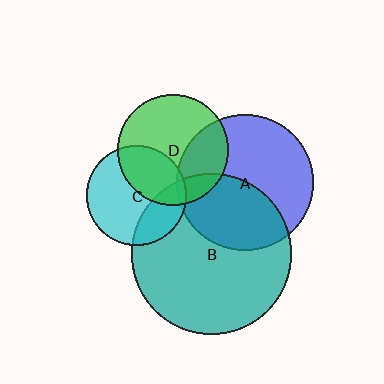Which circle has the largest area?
Circle B (teal).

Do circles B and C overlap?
Yes.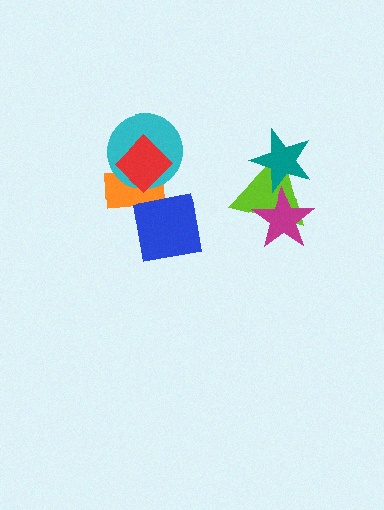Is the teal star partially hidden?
Yes, it is partially covered by another shape.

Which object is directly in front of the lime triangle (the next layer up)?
The teal star is directly in front of the lime triangle.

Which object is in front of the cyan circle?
The red diamond is in front of the cyan circle.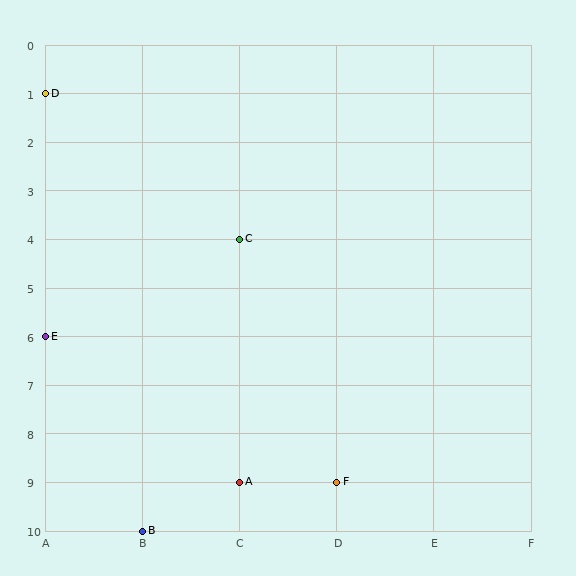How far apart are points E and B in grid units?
Points E and B are 1 column and 4 rows apart (about 4.1 grid units diagonally).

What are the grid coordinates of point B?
Point B is at grid coordinates (B, 10).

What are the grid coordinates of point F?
Point F is at grid coordinates (D, 9).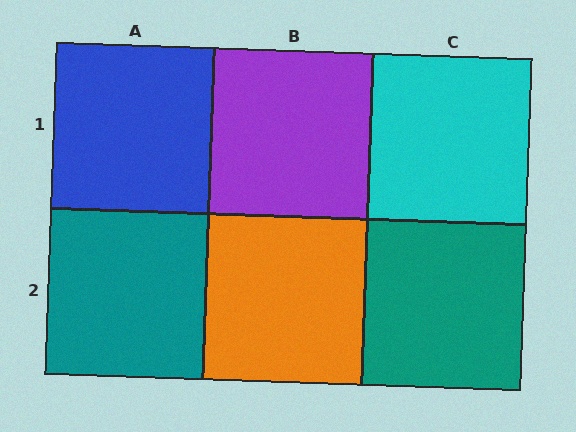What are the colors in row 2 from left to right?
Teal, orange, teal.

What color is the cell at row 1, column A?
Blue.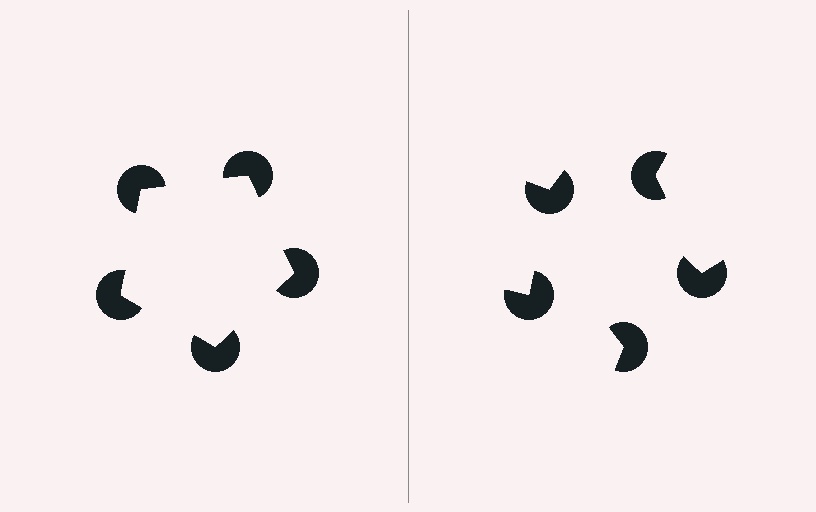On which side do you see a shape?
An illusory pentagon appears on the left side. On the right side the wedge cuts are rotated, so no coherent shape forms.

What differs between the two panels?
The pac-man discs are positioned identically on both sides; only the wedge orientations differ. On the left they align to a pentagon; on the right they are misaligned.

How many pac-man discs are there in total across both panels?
10 — 5 on each side.